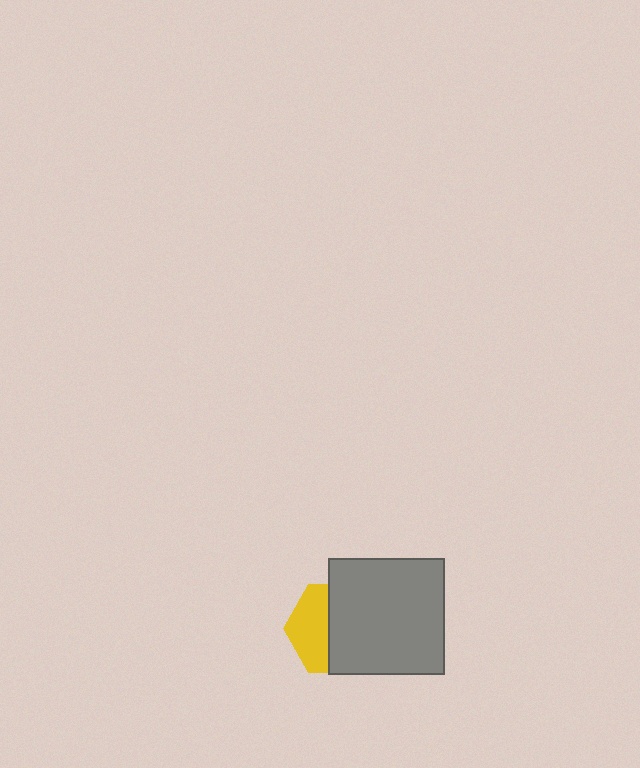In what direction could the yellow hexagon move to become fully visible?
The yellow hexagon could move left. That would shift it out from behind the gray square entirely.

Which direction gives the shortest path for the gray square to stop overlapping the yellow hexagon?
Moving right gives the shortest separation.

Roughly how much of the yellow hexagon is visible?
A small part of it is visible (roughly 42%).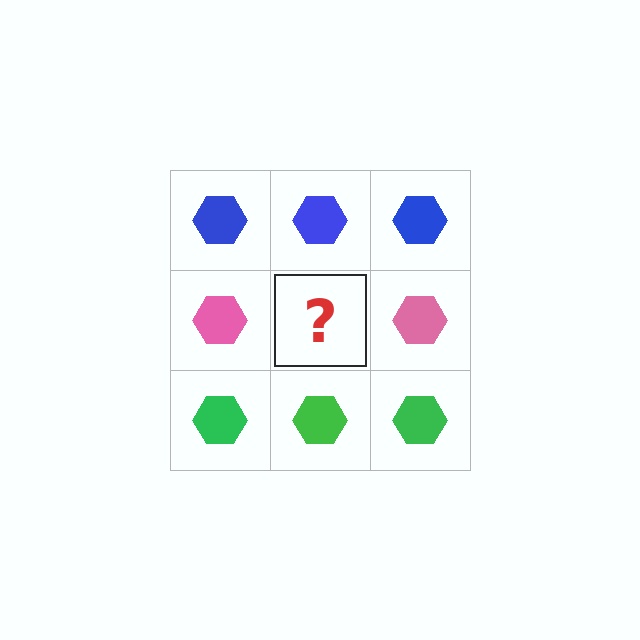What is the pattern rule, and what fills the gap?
The rule is that each row has a consistent color. The gap should be filled with a pink hexagon.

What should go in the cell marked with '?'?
The missing cell should contain a pink hexagon.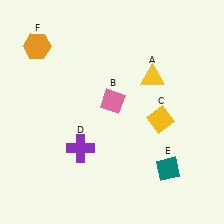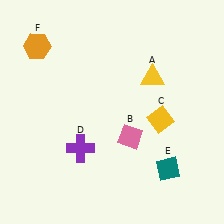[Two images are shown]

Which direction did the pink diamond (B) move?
The pink diamond (B) moved down.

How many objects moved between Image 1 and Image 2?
1 object moved between the two images.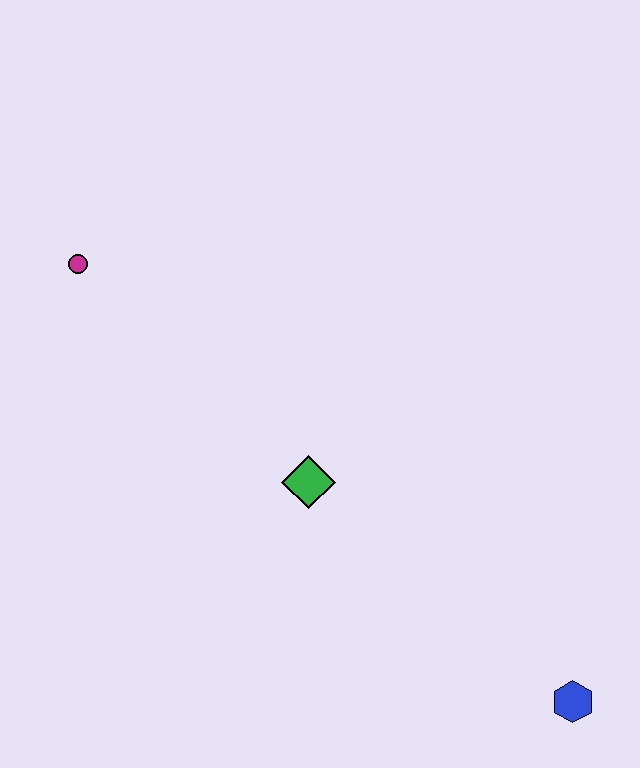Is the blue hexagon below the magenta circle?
Yes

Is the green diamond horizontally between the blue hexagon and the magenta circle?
Yes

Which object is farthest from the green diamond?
The blue hexagon is farthest from the green diamond.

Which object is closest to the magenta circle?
The green diamond is closest to the magenta circle.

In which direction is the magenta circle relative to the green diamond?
The magenta circle is to the left of the green diamond.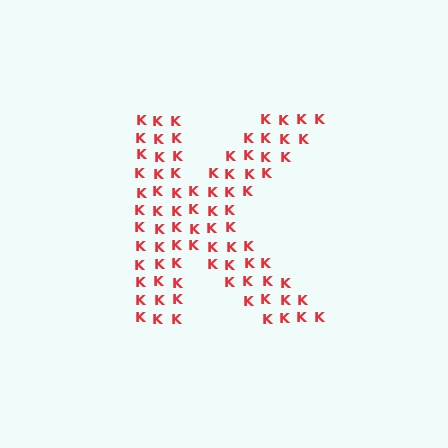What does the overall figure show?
The overall figure shows the letter K.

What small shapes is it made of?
It is made of small letter K's.